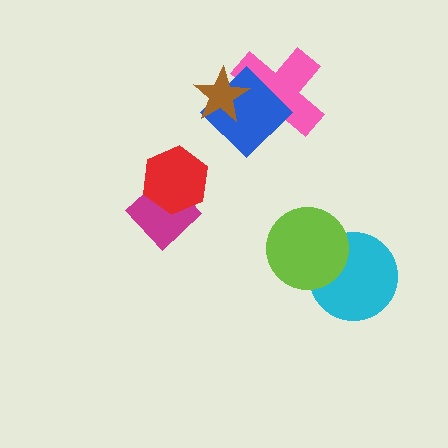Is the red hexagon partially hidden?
No, no other shape covers it.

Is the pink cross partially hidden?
Yes, it is partially covered by another shape.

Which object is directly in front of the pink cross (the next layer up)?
The blue diamond is directly in front of the pink cross.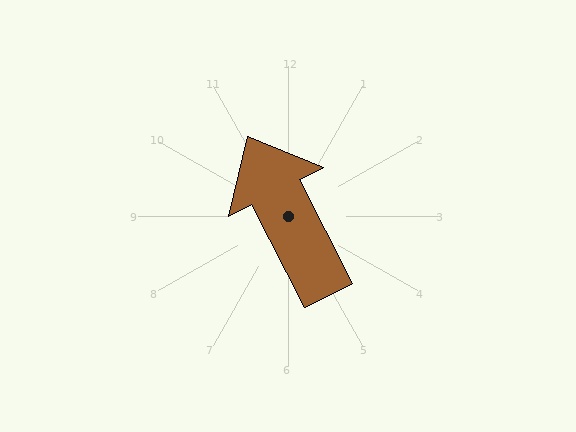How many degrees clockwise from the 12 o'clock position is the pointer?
Approximately 333 degrees.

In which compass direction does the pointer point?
Northwest.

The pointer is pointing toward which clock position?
Roughly 11 o'clock.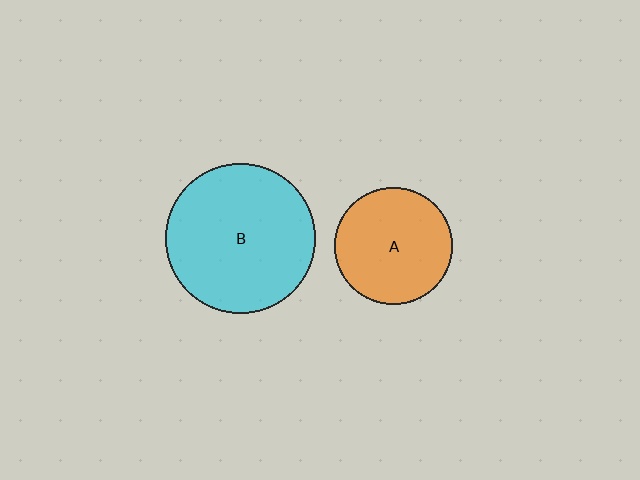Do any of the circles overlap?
No, none of the circles overlap.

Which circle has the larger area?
Circle B (cyan).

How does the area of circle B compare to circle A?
Approximately 1.6 times.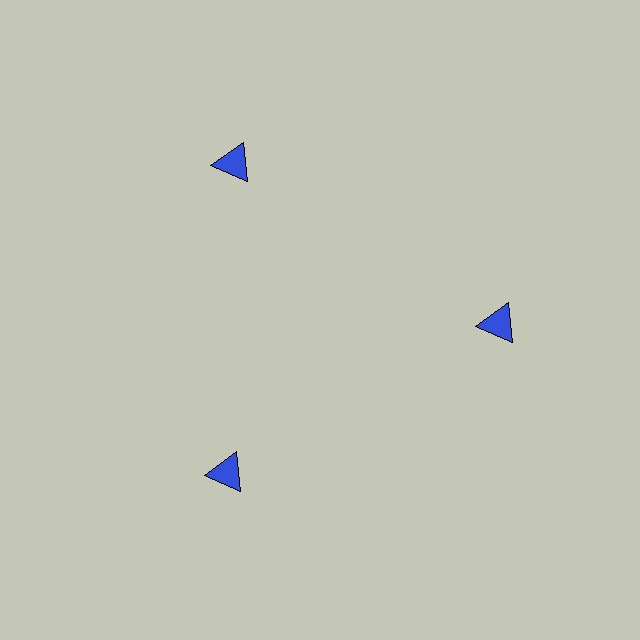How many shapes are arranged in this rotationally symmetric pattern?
There are 3 shapes, arranged in 3 groups of 1.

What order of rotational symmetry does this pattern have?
This pattern has 3-fold rotational symmetry.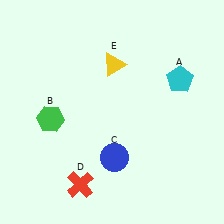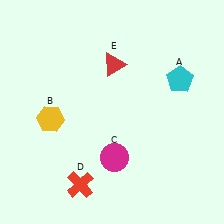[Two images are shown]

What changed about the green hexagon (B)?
In Image 1, B is green. In Image 2, it changed to yellow.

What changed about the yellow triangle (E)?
In Image 1, E is yellow. In Image 2, it changed to red.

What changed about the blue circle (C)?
In Image 1, C is blue. In Image 2, it changed to magenta.